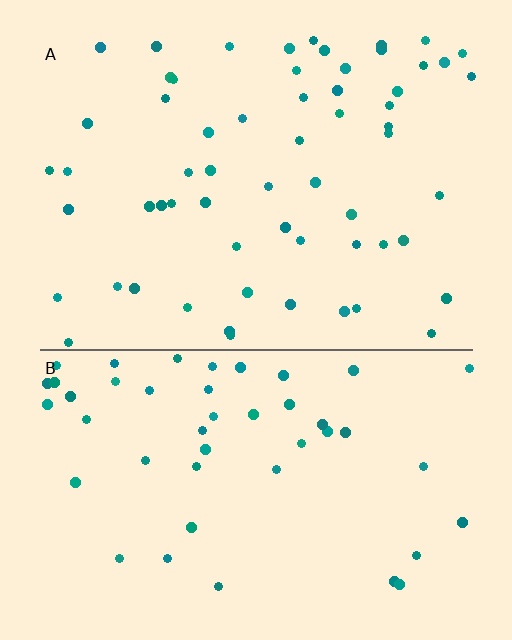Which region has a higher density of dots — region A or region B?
A (the top).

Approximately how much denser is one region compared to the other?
Approximately 1.3× — region A over region B.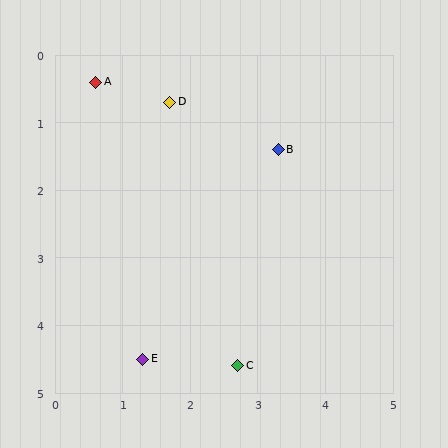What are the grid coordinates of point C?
Point C is at approximately (2.7, 4.6).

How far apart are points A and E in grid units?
Points A and E are about 4.2 grid units apart.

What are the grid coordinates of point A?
Point A is at approximately (0.6, 0.4).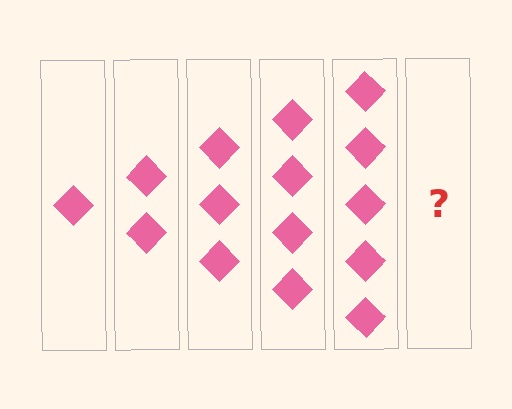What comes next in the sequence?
The next element should be 6 diamonds.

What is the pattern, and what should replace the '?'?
The pattern is that each step adds one more diamond. The '?' should be 6 diamonds.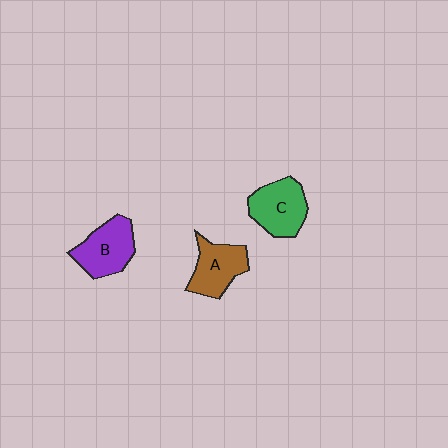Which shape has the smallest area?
Shape A (brown).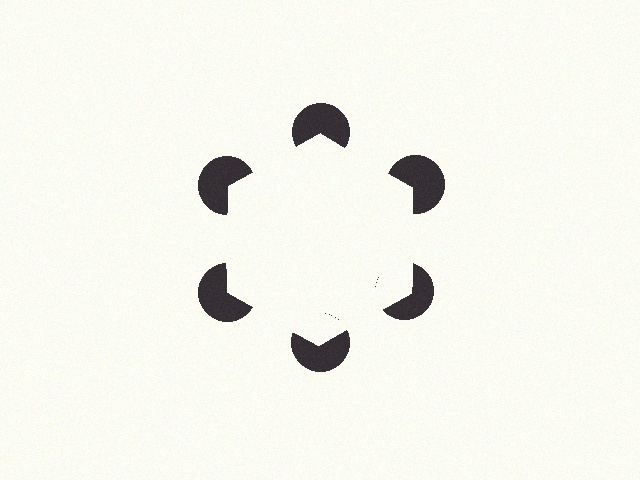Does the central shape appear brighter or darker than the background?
It typically appears slightly brighter than the background, even though no actual brightness change is drawn.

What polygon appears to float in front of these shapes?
An illusory hexagon — its edges are inferred from the aligned wedge cuts in the pac-man discs, not physically drawn.